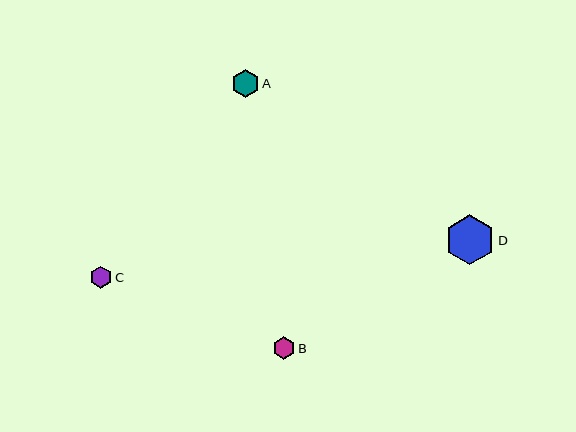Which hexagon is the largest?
Hexagon D is the largest with a size of approximately 50 pixels.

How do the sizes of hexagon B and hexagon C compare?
Hexagon B and hexagon C are approximately the same size.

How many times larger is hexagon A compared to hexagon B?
Hexagon A is approximately 1.2 times the size of hexagon B.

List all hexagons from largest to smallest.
From largest to smallest: D, A, B, C.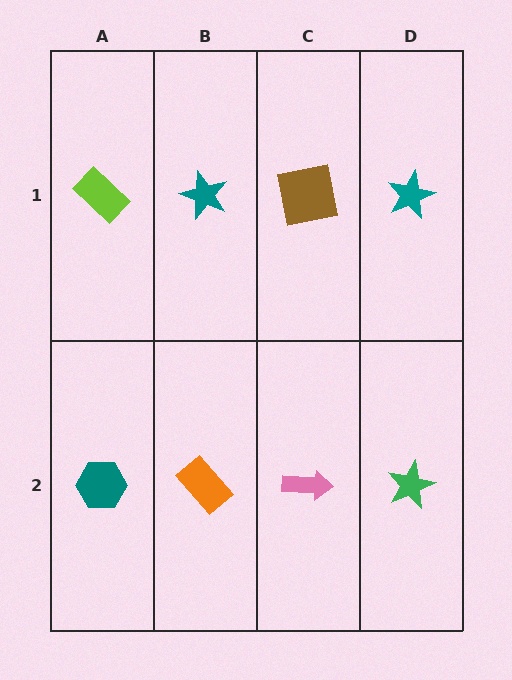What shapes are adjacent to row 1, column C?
A pink arrow (row 2, column C), a teal star (row 1, column B), a teal star (row 1, column D).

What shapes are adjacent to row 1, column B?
An orange rectangle (row 2, column B), a lime rectangle (row 1, column A), a brown square (row 1, column C).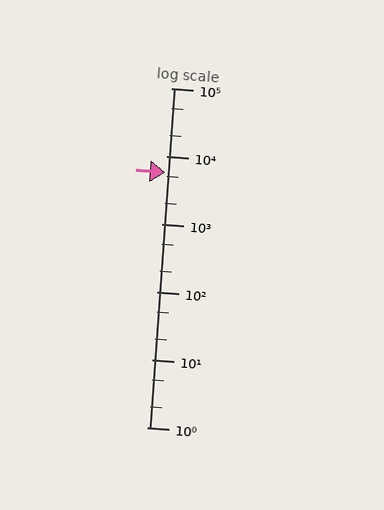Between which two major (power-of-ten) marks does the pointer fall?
The pointer is between 1000 and 10000.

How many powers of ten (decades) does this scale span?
The scale spans 5 decades, from 1 to 100000.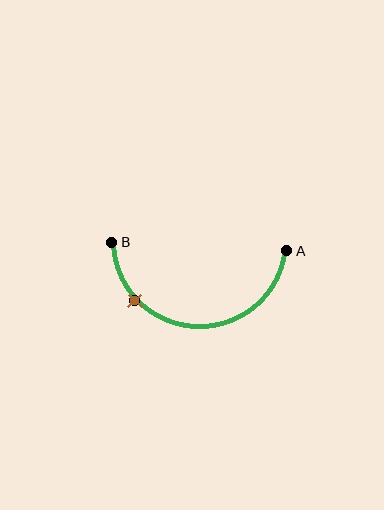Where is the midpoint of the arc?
The arc midpoint is the point on the curve farthest from the straight line joining A and B. It sits below that line.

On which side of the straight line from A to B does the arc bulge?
The arc bulges below the straight line connecting A and B.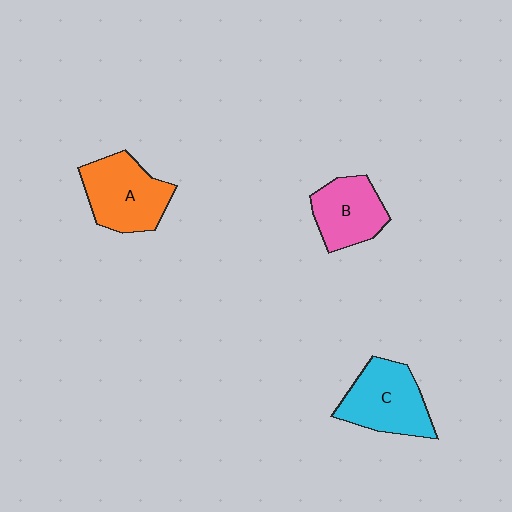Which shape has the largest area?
Shape A (orange).